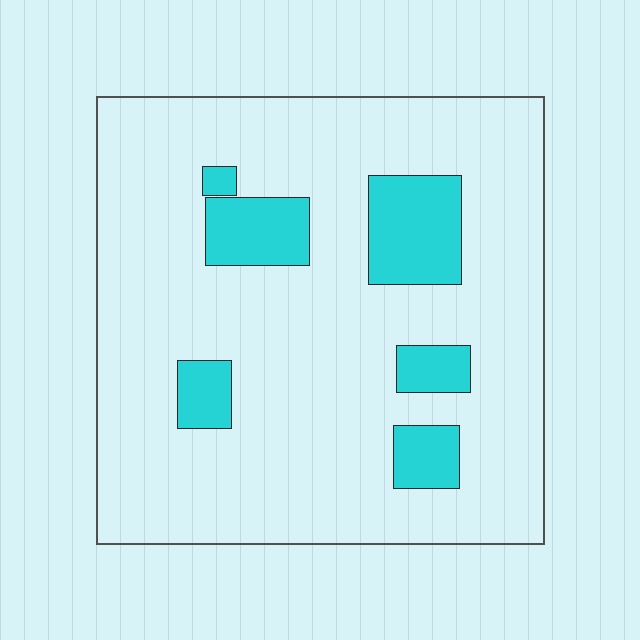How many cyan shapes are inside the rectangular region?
6.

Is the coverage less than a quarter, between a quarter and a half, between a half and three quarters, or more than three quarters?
Less than a quarter.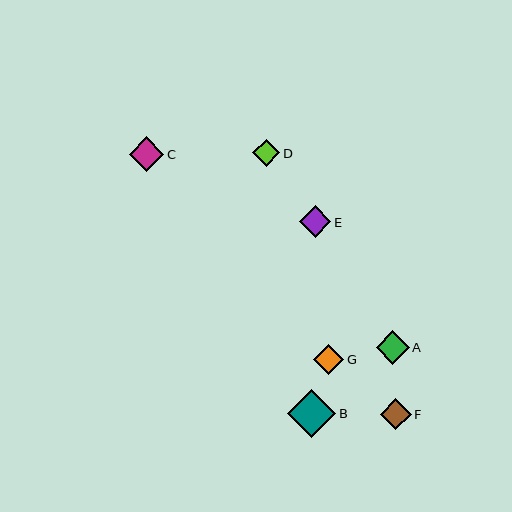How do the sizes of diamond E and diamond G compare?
Diamond E and diamond G are approximately the same size.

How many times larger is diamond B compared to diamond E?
Diamond B is approximately 1.5 times the size of diamond E.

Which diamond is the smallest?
Diamond D is the smallest with a size of approximately 27 pixels.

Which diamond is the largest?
Diamond B is the largest with a size of approximately 48 pixels.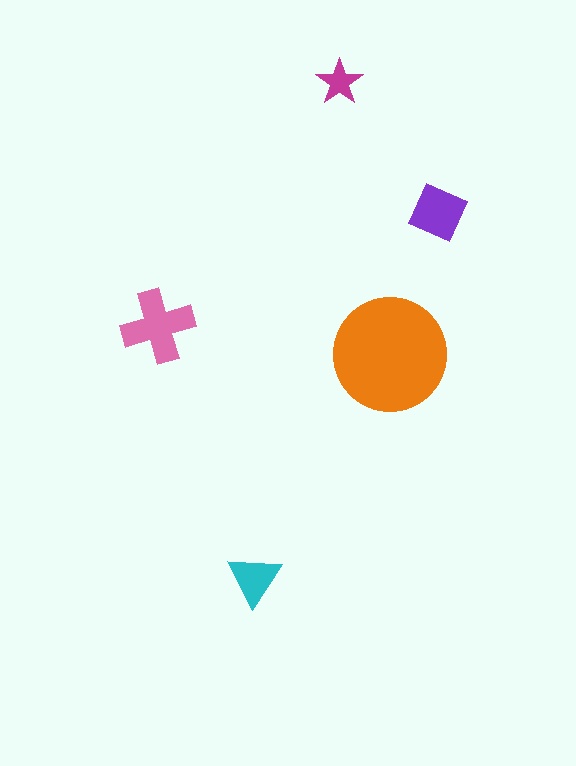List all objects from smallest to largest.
The magenta star, the cyan triangle, the purple diamond, the pink cross, the orange circle.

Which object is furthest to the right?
The purple diamond is rightmost.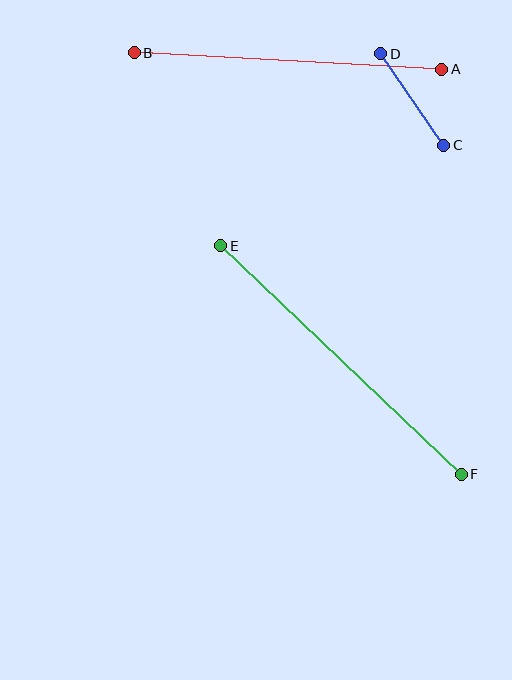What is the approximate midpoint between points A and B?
The midpoint is at approximately (288, 61) pixels.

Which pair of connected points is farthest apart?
Points E and F are farthest apart.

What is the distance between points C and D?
The distance is approximately 111 pixels.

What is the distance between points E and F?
The distance is approximately 332 pixels.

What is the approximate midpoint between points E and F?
The midpoint is at approximately (341, 360) pixels.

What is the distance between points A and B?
The distance is approximately 308 pixels.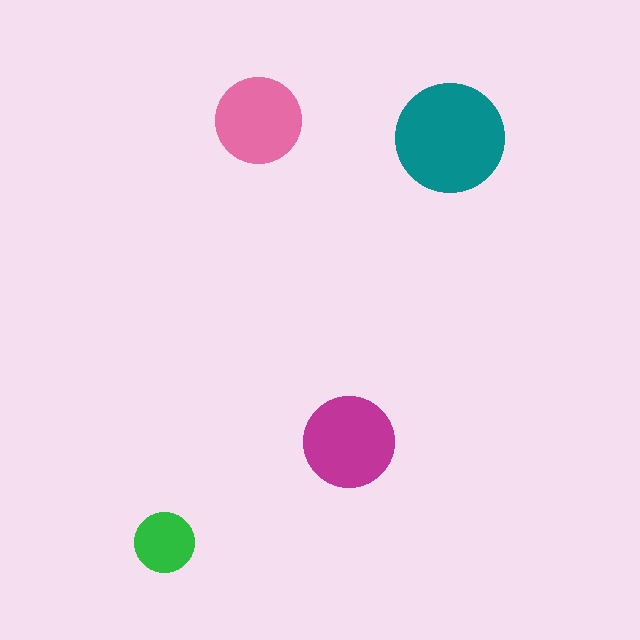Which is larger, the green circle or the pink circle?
The pink one.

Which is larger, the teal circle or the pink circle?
The teal one.